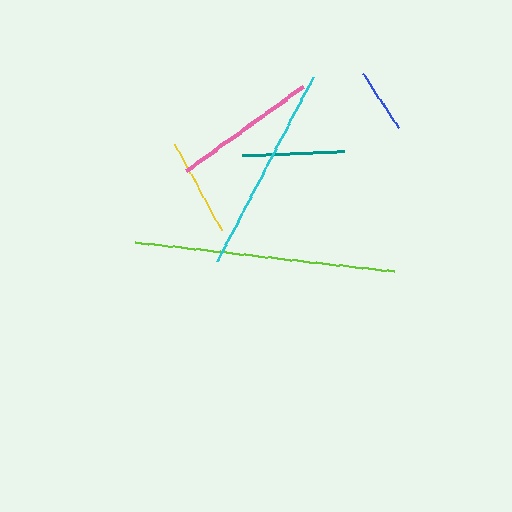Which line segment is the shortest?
The blue line is the shortest at approximately 64 pixels.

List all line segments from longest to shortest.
From longest to shortest: lime, cyan, pink, teal, yellow, blue.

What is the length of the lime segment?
The lime segment is approximately 260 pixels long.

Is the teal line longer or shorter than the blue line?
The teal line is longer than the blue line.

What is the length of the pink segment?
The pink segment is approximately 143 pixels long.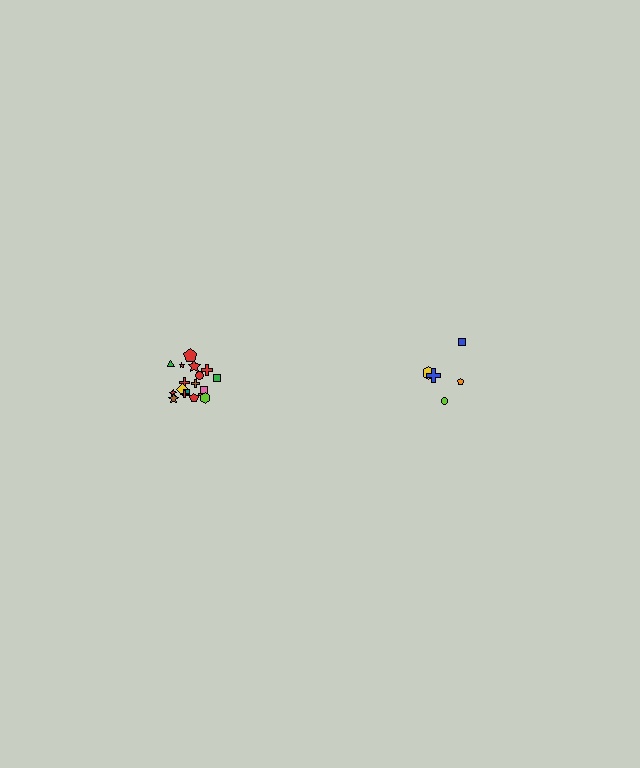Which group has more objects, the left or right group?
The left group.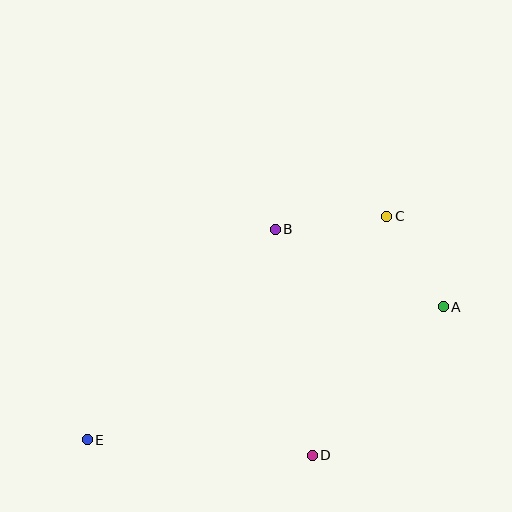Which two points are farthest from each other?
Points A and E are farthest from each other.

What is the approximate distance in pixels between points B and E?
The distance between B and E is approximately 282 pixels.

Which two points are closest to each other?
Points A and C are closest to each other.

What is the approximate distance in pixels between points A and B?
The distance between A and B is approximately 185 pixels.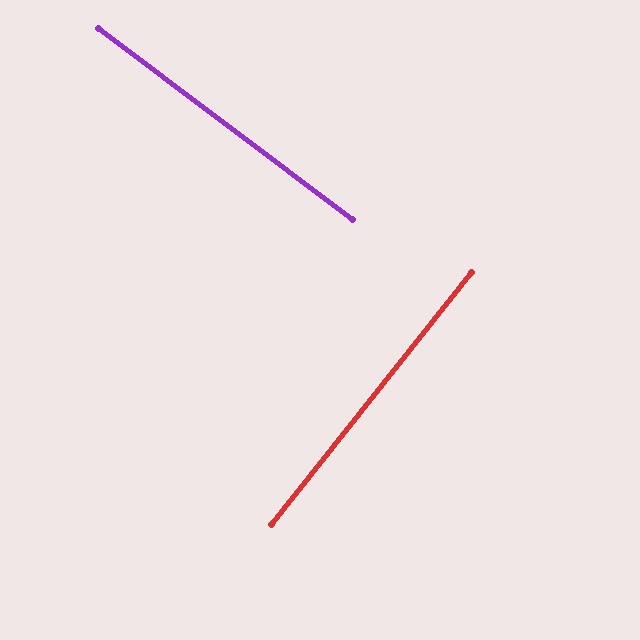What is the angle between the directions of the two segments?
Approximately 88 degrees.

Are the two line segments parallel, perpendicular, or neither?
Perpendicular — they meet at approximately 88°.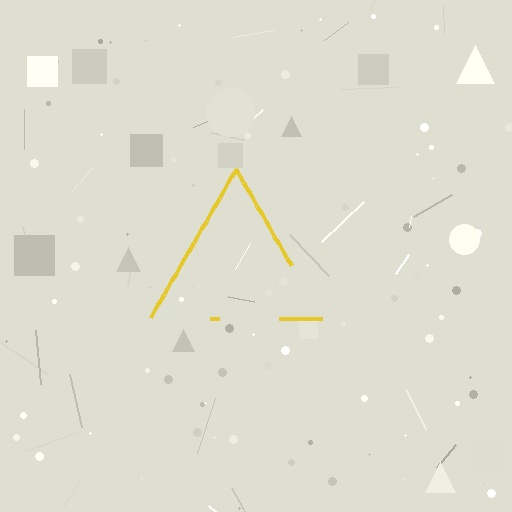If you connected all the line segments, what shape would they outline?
They would outline a triangle.